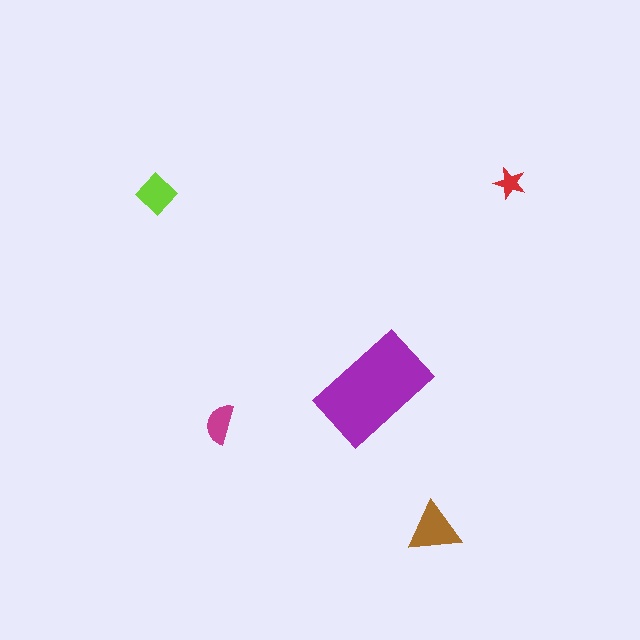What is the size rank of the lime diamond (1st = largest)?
3rd.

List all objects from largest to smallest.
The purple rectangle, the brown triangle, the lime diamond, the magenta semicircle, the red star.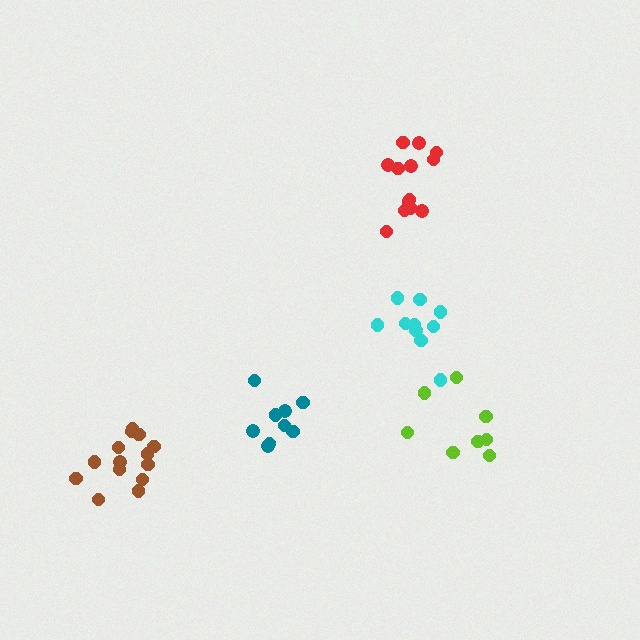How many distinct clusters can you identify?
There are 5 distinct clusters.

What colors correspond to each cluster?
The clusters are colored: cyan, teal, brown, lime, red.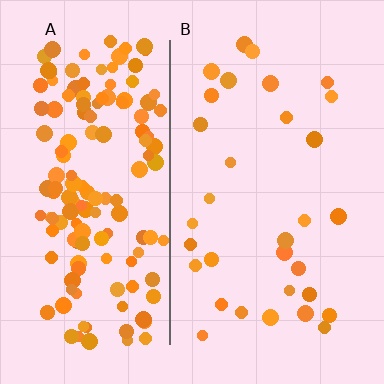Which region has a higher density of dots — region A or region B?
A (the left).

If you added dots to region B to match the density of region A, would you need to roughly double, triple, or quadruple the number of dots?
Approximately quadruple.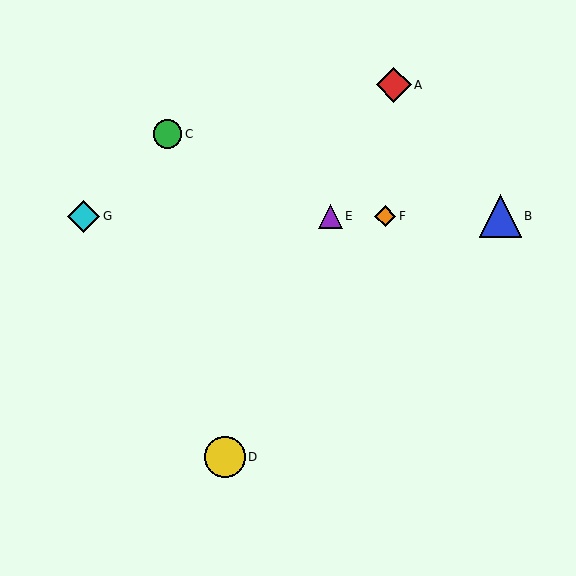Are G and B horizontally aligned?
Yes, both are at y≈216.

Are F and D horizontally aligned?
No, F is at y≈216 and D is at y≈457.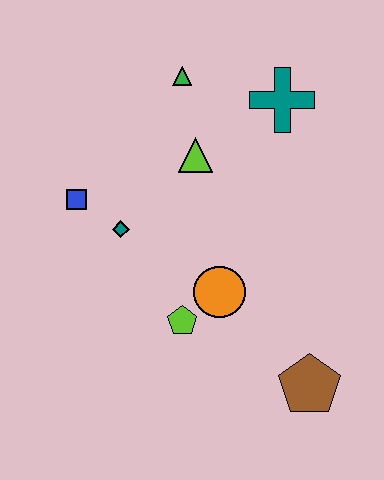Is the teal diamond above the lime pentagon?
Yes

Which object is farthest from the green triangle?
The brown pentagon is farthest from the green triangle.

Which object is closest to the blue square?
The teal diamond is closest to the blue square.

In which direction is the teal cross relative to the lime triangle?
The teal cross is to the right of the lime triangle.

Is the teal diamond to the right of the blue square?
Yes